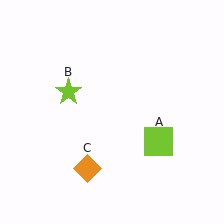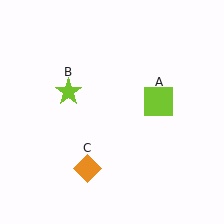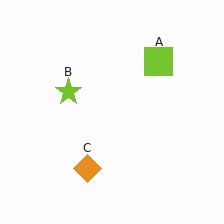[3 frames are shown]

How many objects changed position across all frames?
1 object changed position: lime square (object A).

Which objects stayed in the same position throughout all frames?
Lime star (object B) and orange diamond (object C) remained stationary.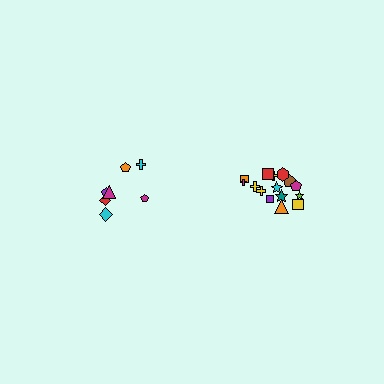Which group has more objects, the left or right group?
The right group.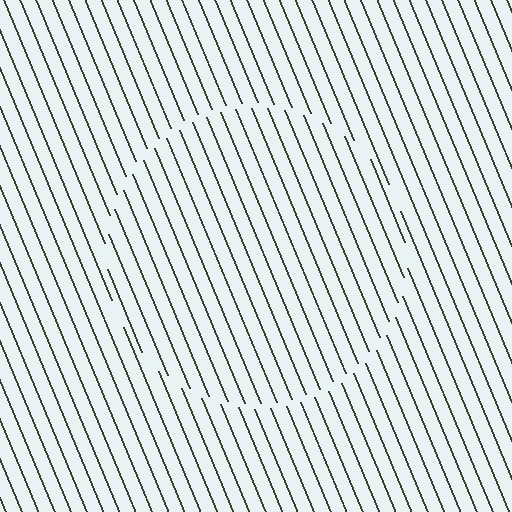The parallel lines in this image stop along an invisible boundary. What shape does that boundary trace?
An illusory circle. The interior of the shape contains the same grating, shifted by half a period — the contour is defined by the phase discontinuity where line-ends from the inner and outer gratings abut.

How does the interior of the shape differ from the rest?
The interior of the shape contains the same grating, shifted by half a period — the contour is defined by the phase discontinuity where line-ends from the inner and outer gratings abut.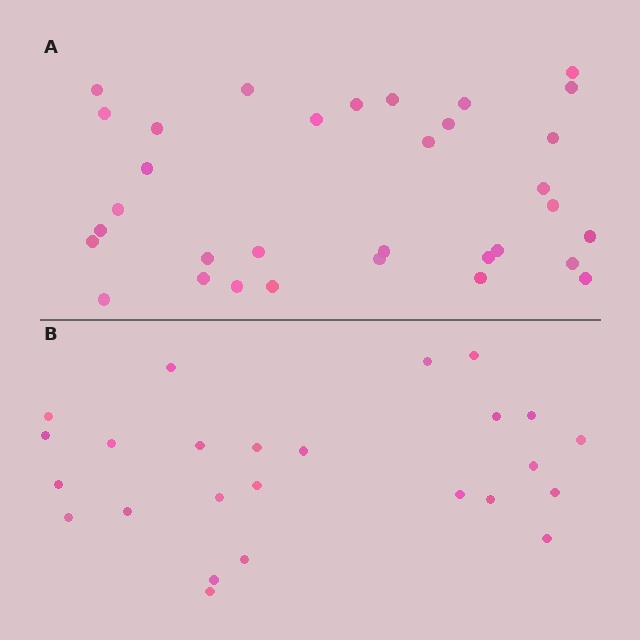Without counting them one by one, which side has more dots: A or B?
Region A (the top region) has more dots.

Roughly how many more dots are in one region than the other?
Region A has roughly 8 or so more dots than region B.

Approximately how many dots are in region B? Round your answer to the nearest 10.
About 20 dots. (The exact count is 25, which rounds to 20.)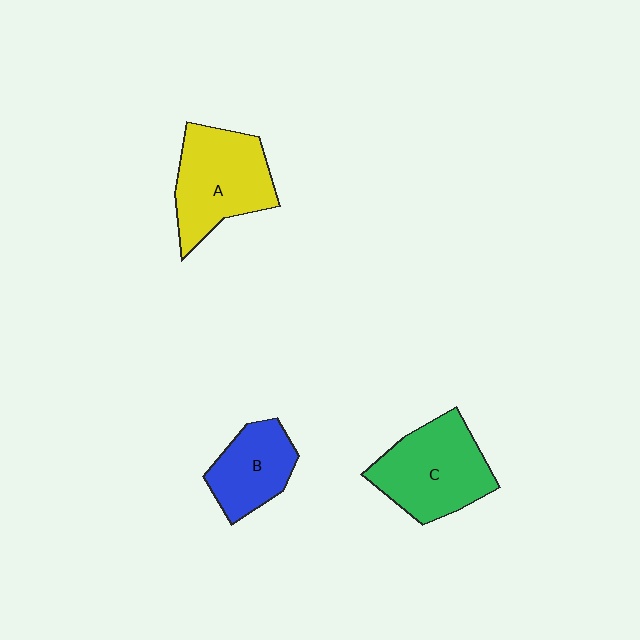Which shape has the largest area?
Shape C (green).